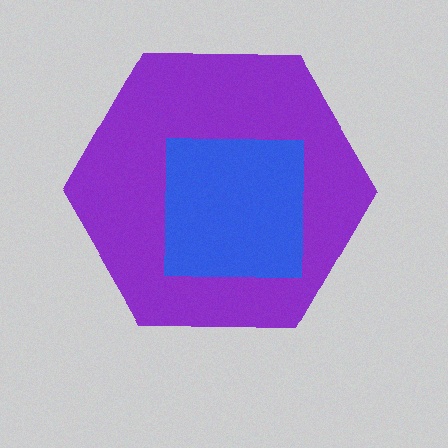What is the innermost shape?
The blue square.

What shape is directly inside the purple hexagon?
The blue square.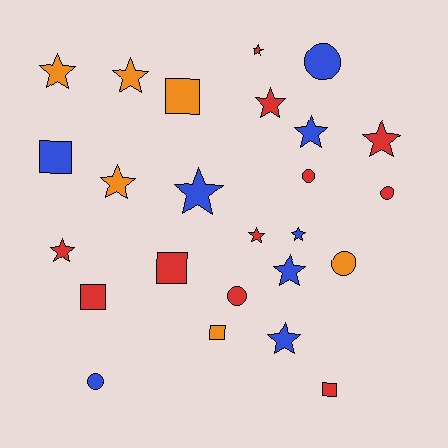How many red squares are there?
There are 3 red squares.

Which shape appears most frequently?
Star, with 13 objects.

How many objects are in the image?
There are 25 objects.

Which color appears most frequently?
Red, with 11 objects.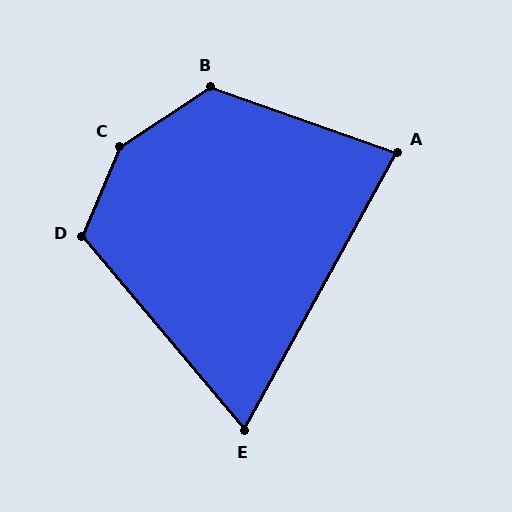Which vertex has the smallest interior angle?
E, at approximately 69 degrees.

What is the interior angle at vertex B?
Approximately 127 degrees (obtuse).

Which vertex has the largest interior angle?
C, at approximately 146 degrees.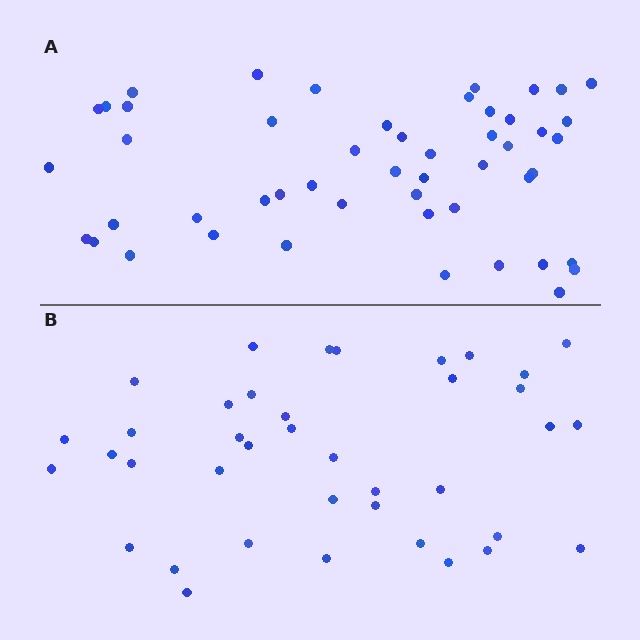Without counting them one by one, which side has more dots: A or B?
Region A (the top region) has more dots.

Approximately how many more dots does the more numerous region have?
Region A has roughly 12 or so more dots than region B.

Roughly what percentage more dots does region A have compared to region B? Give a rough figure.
About 30% more.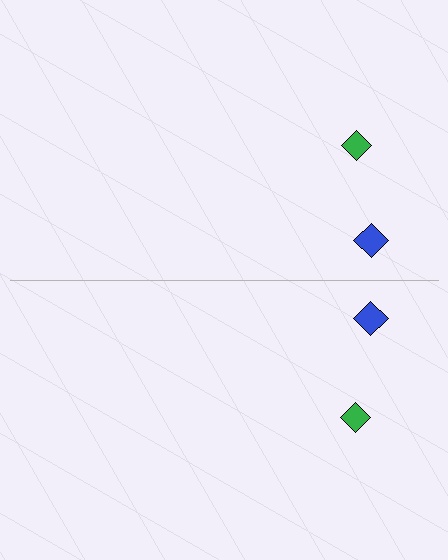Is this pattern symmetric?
Yes, this pattern has bilateral (reflection) symmetry.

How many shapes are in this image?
There are 4 shapes in this image.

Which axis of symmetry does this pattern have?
The pattern has a horizontal axis of symmetry running through the center of the image.